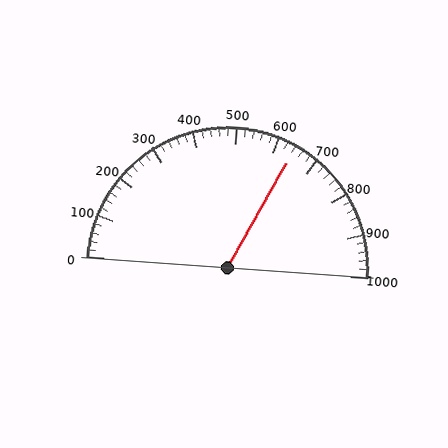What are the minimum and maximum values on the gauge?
The gauge ranges from 0 to 1000.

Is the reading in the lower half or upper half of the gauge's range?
The reading is in the upper half of the range (0 to 1000).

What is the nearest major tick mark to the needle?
The nearest major tick mark is 600.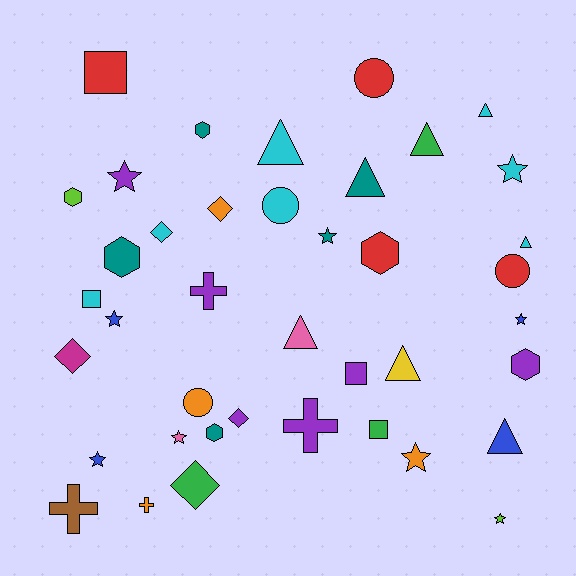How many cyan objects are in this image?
There are 7 cyan objects.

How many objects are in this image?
There are 40 objects.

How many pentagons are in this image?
There are no pentagons.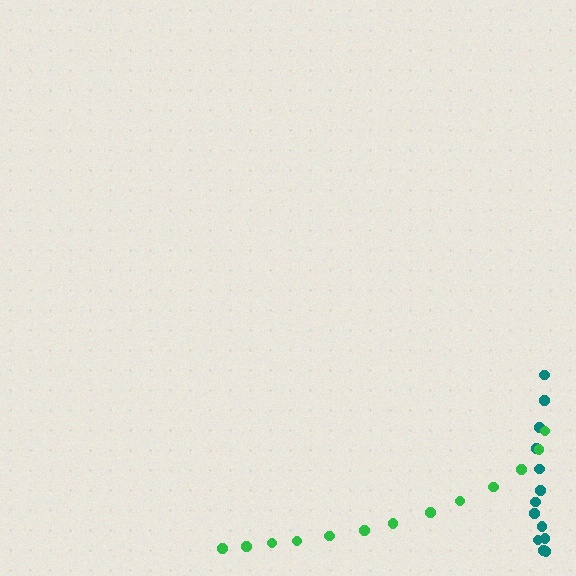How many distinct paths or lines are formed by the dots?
There are 2 distinct paths.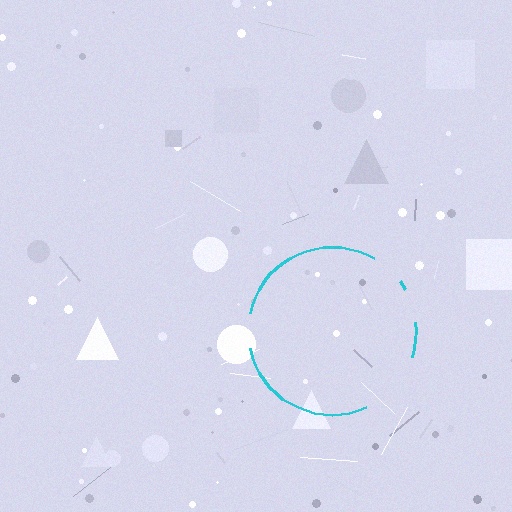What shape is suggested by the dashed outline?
The dashed outline suggests a circle.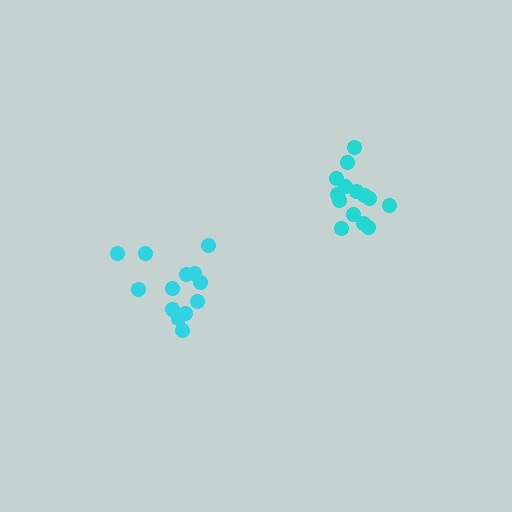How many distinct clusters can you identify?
There are 2 distinct clusters.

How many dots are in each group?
Group 1: 13 dots, Group 2: 14 dots (27 total).